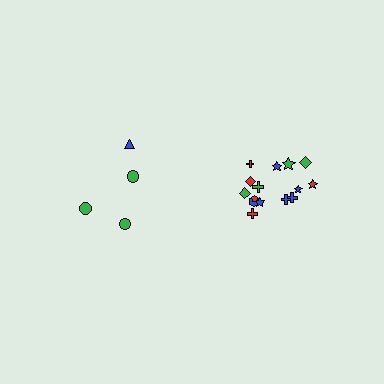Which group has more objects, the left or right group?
The right group.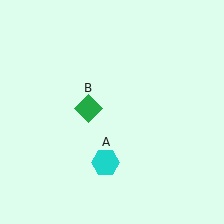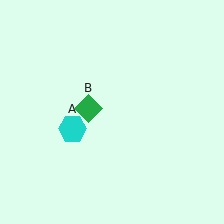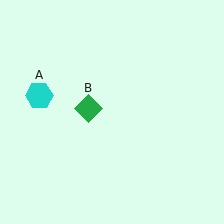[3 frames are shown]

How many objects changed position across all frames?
1 object changed position: cyan hexagon (object A).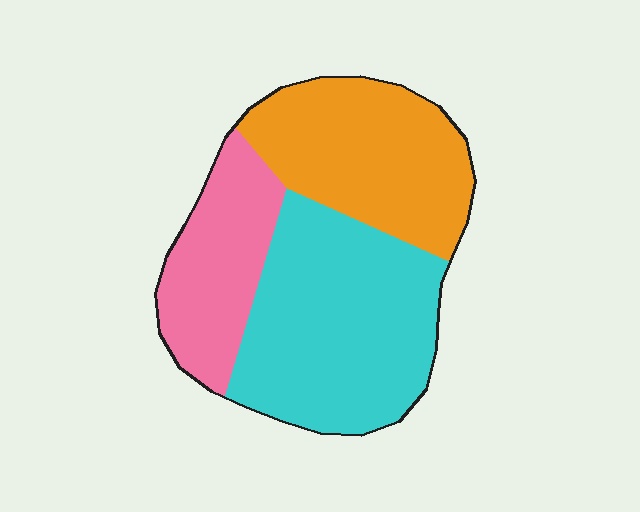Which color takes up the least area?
Pink, at roughly 25%.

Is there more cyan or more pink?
Cyan.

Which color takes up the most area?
Cyan, at roughly 45%.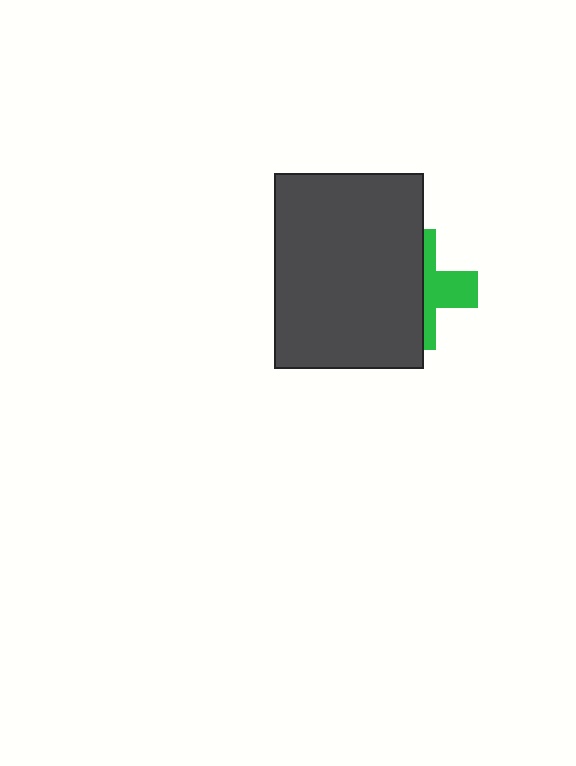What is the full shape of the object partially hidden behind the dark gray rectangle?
The partially hidden object is a green cross.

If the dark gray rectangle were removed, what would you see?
You would see the complete green cross.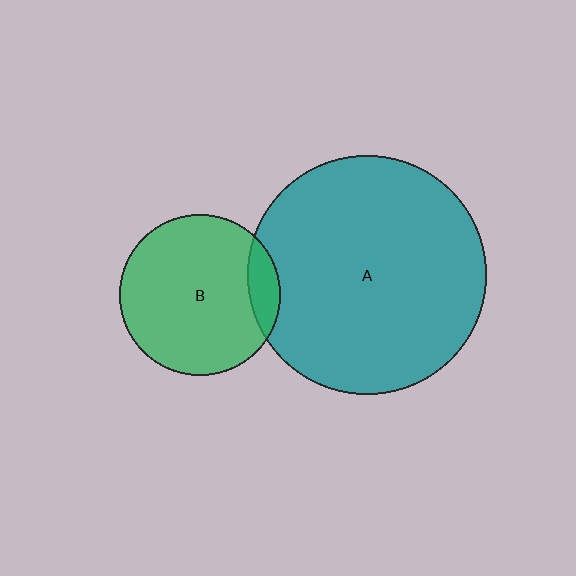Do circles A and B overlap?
Yes.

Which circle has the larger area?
Circle A (teal).